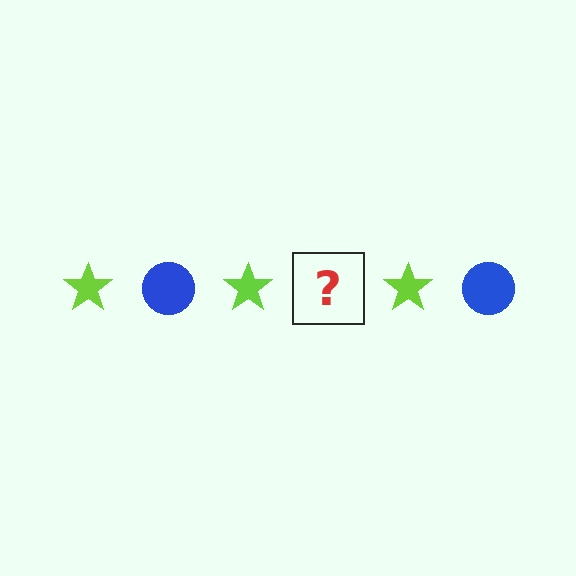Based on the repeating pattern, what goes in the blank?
The blank should be a blue circle.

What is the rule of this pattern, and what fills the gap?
The rule is that the pattern alternates between lime star and blue circle. The gap should be filled with a blue circle.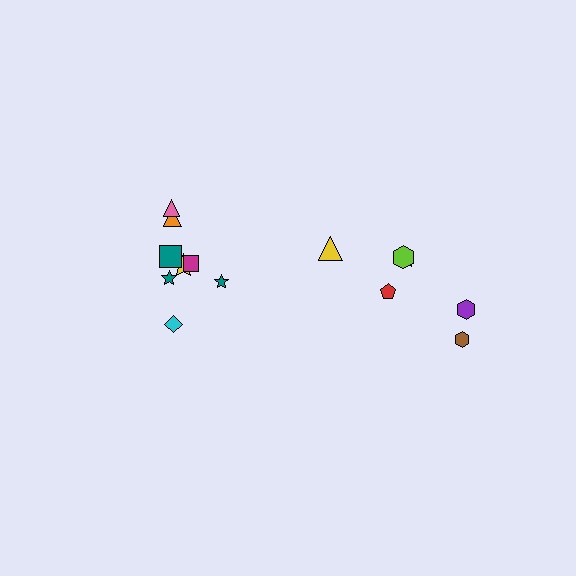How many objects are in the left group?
There are 8 objects.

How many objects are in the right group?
There are 6 objects.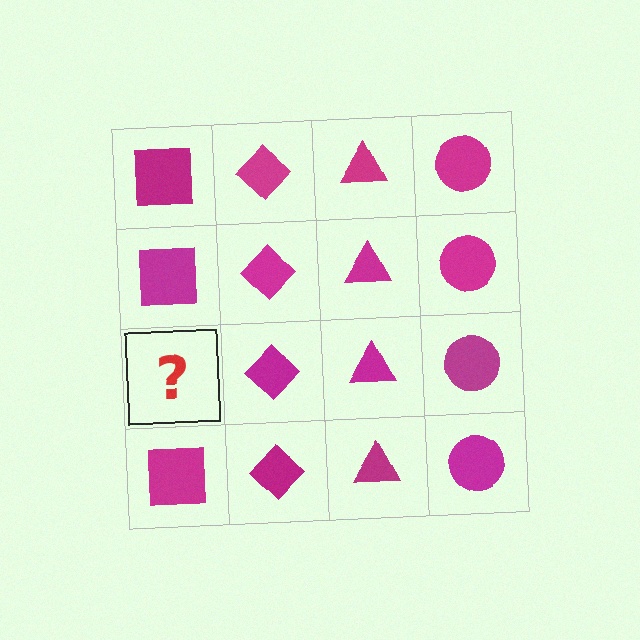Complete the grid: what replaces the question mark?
The question mark should be replaced with a magenta square.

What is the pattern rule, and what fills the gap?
The rule is that each column has a consistent shape. The gap should be filled with a magenta square.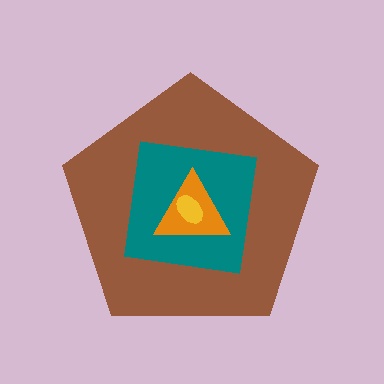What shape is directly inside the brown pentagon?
The teal square.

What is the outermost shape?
The brown pentagon.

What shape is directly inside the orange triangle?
The yellow ellipse.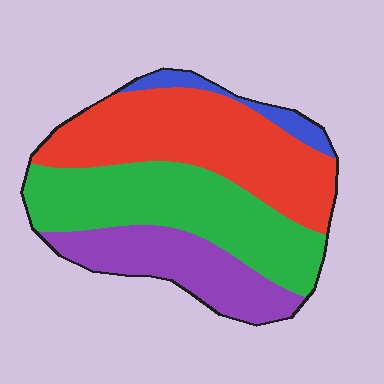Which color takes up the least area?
Blue, at roughly 5%.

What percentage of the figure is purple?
Purple takes up about one fifth (1/5) of the figure.